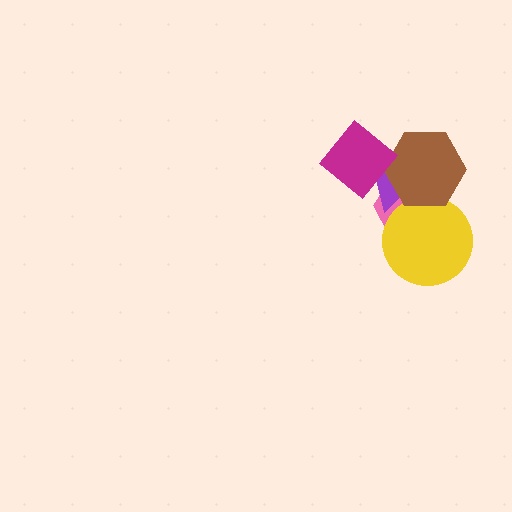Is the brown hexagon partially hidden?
Yes, it is partially covered by another shape.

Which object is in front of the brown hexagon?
The magenta diamond is in front of the brown hexagon.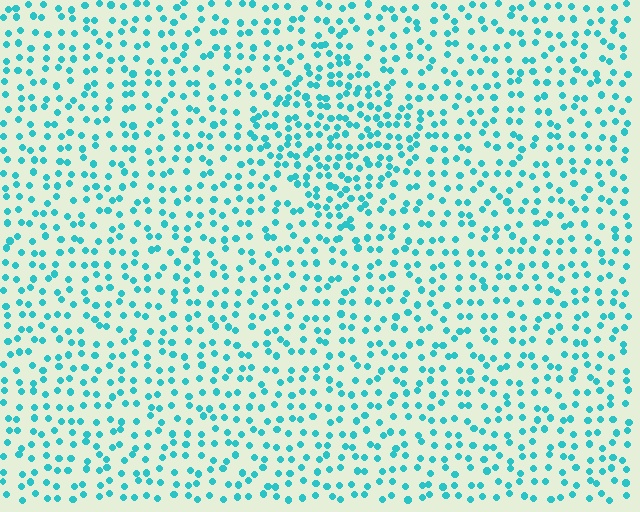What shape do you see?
I see a diamond.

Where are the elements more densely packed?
The elements are more densely packed inside the diamond boundary.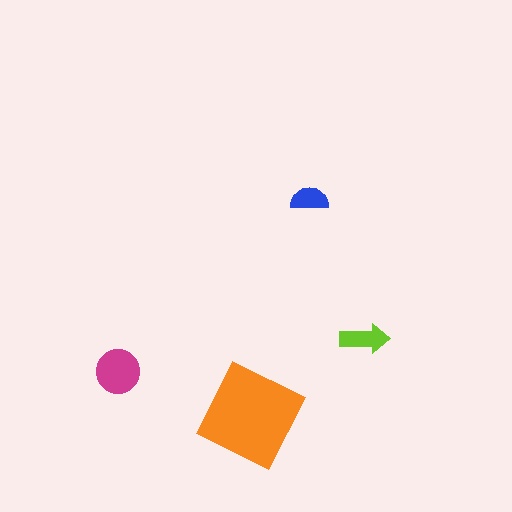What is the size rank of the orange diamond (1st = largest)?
1st.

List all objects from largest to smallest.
The orange diamond, the magenta circle, the lime arrow, the blue semicircle.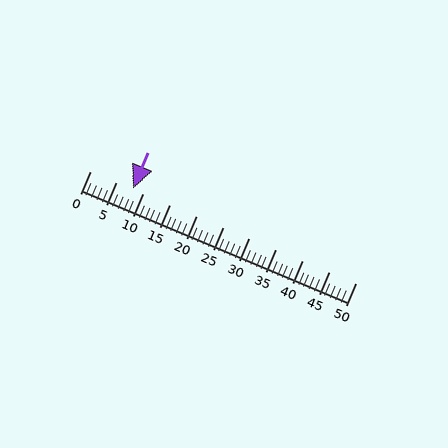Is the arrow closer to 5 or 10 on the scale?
The arrow is closer to 10.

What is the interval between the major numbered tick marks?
The major tick marks are spaced 5 units apart.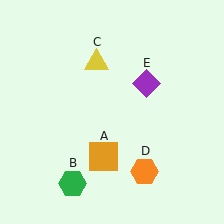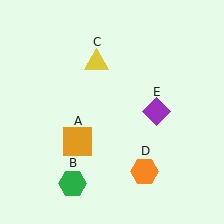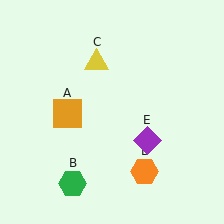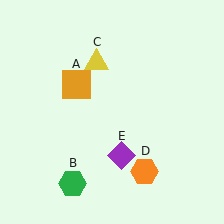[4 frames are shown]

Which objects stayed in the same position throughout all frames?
Green hexagon (object B) and yellow triangle (object C) and orange hexagon (object D) remained stationary.